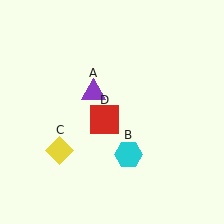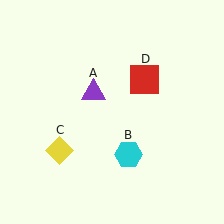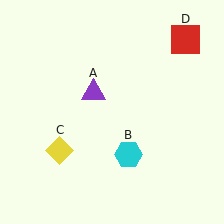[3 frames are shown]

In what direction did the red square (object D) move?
The red square (object D) moved up and to the right.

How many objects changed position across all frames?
1 object changed position: red square (object D).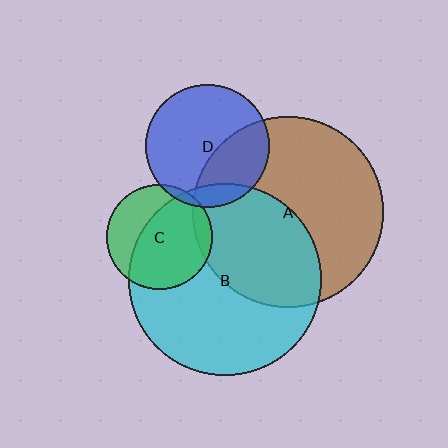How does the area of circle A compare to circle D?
Approximately 2.4 times.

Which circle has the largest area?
Circle B (cyan).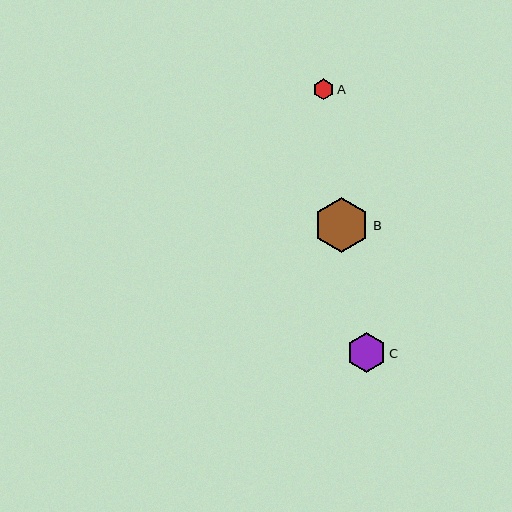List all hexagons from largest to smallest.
From largest to smallest: B, C, A.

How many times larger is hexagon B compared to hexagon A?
Hexagon B is approximately 2.7 times the size of hexagon A.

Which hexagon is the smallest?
Hexagon A is the smallest with a size of approximately 20 pixels.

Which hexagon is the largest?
Hexagon B is the largest with a size of approximately 56 pixels.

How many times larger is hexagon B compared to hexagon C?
Hexagon B is approximately 1.4 times the size of hexagon C.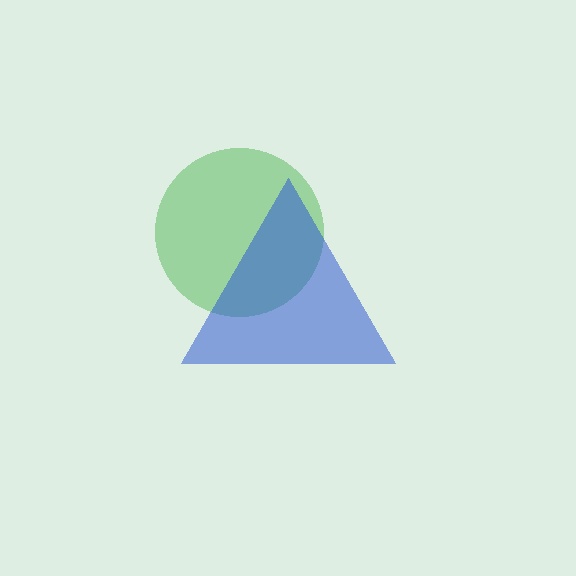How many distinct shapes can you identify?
There are 2 distinct shapes: a green circle, a blue triangle.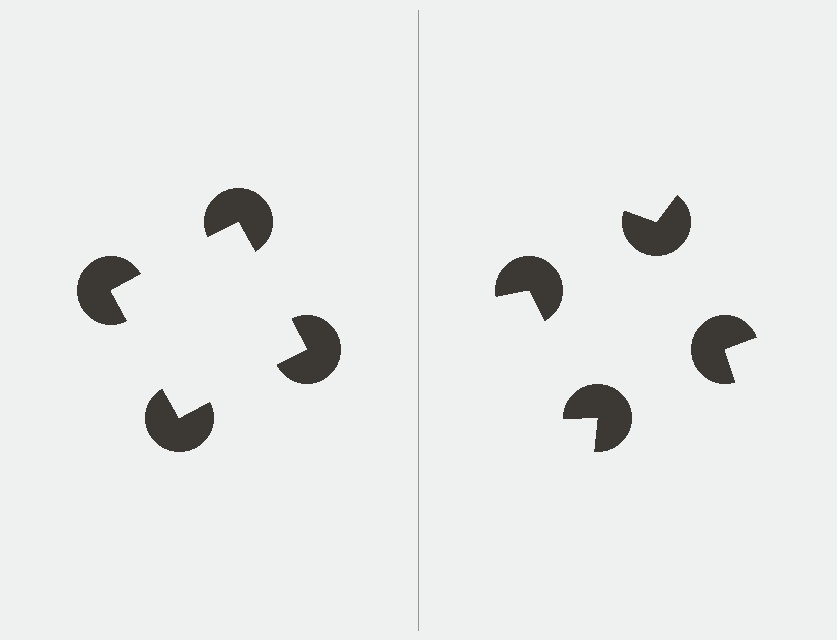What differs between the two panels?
The pac-man discs are positioned identically on both sides; only the wedge orientations differ. On the left they align to a square; on the right they are misaligned.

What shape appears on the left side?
An illusory square.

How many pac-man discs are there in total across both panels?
8 — 4 on each side.